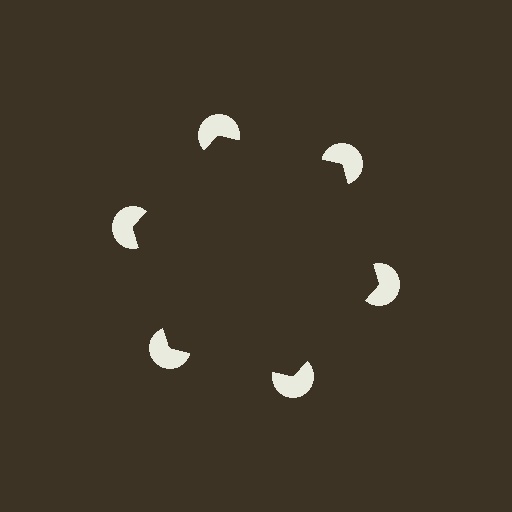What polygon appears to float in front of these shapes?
An illusory hexagon — its edges are inferred from the aligned wedge cuts in the pac-man discs, not physically drawn.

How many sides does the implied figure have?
6 sides.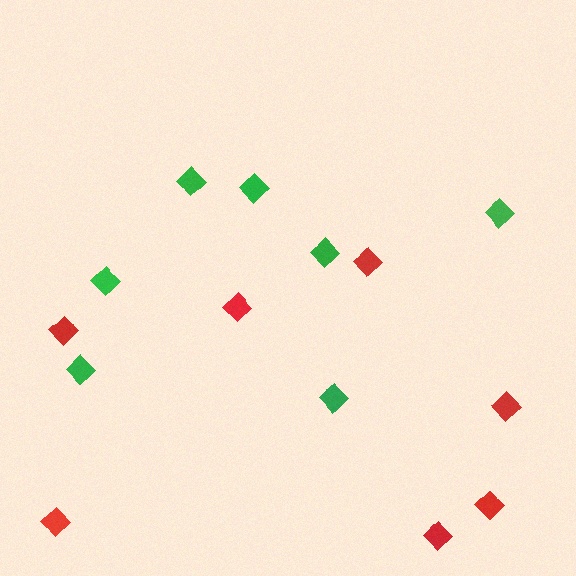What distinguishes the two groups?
There are 2 groups: one group of red diamonds (7) and one group of green diamonds (7).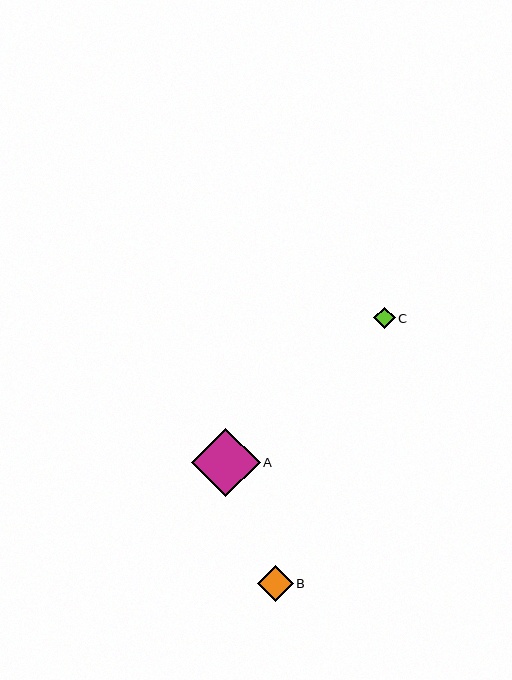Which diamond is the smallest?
Diamond C is the smallest with a size of approximately 21 pixels.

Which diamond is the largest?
Diamond A is the largest with a size of approximately 68 pixels.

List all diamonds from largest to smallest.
From largest to smallest: A, B, C.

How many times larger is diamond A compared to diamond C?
Diamond A is approximately 3.2 times the size of diamond C.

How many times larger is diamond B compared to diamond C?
Diamond B is approximately 1.7 times the size of diamond C.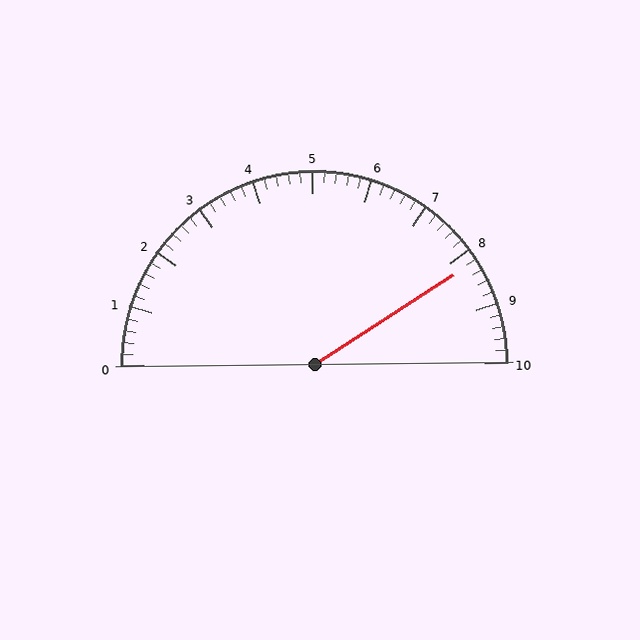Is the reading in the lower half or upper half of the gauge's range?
The reading is in the upper half of the range (0 to 10).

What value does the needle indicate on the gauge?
The needle indicates approximately 8.2.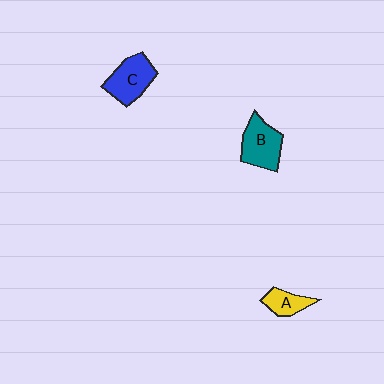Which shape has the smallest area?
Shape A (yellow).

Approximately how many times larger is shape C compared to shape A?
Approximately 1.7 times.